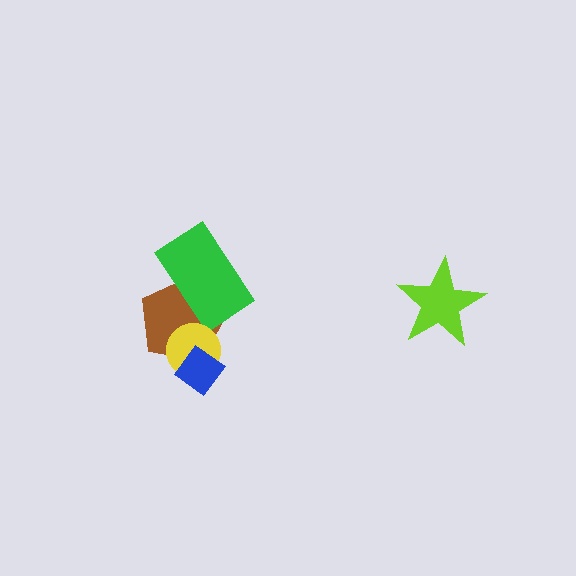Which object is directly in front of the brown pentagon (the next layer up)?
The green rectangle is directly in front of the brown pentagon.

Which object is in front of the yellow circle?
The blue diamond is in front of the yellow circle.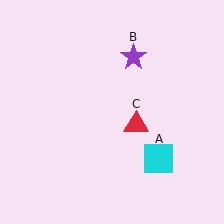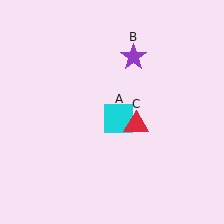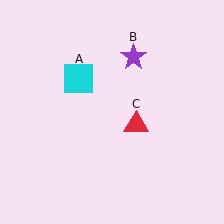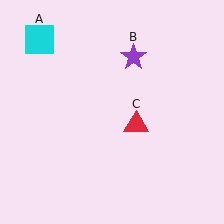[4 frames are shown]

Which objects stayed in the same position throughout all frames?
Purple star (object B) and red triangle (object C) remained stationary.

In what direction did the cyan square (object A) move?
The cyan square (object A) moved up and to the left.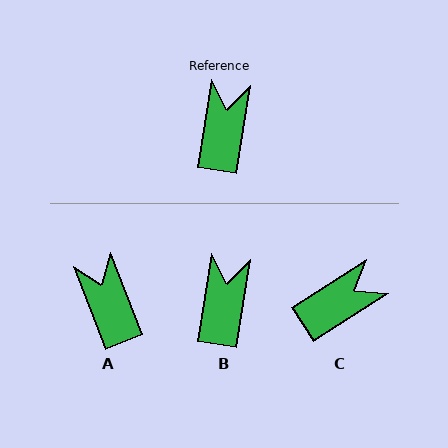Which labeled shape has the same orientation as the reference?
B.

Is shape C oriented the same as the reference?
No, it is off by about 48 degrees.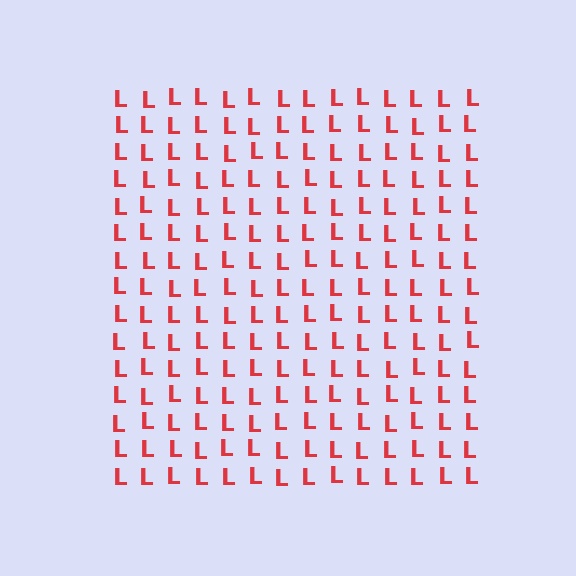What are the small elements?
The small elements are letter L's.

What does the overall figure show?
The overall figure shows a square.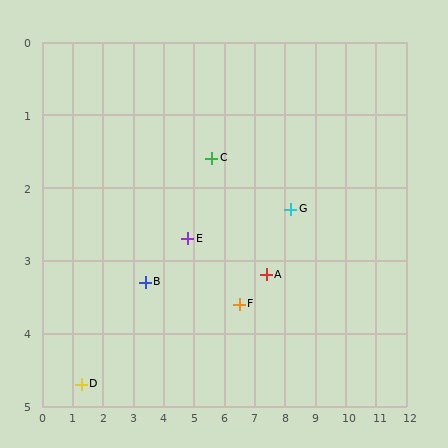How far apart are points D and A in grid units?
Points D and A are about 6.3 grid units apart.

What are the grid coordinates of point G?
Point G is at approximately (8.2, 2.3).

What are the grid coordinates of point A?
Point A is at approximately (7.4, 3.2).